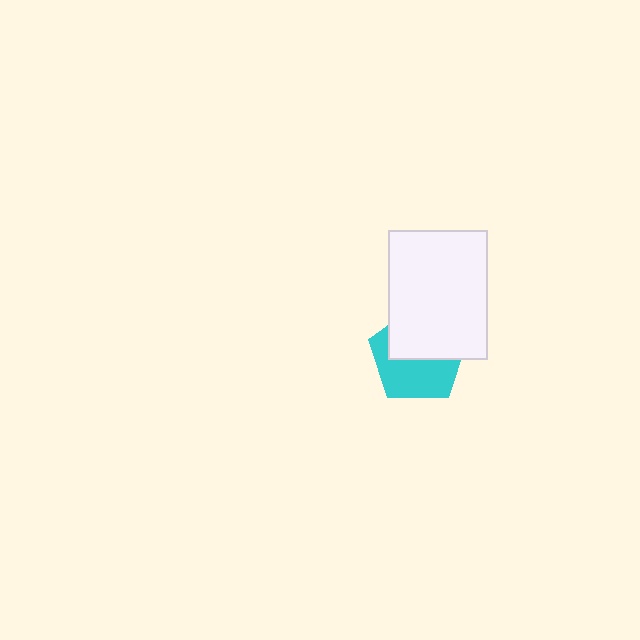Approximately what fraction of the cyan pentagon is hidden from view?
Roughly 49% of the cyan pentagon is hidden behind the white rectangle.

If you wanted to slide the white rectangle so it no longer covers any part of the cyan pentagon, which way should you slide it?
Slide it up — that is the most direct way to separate the two shapes.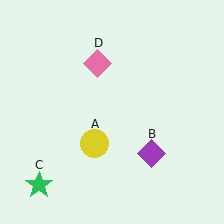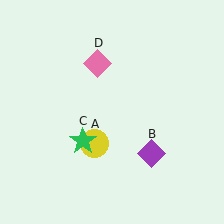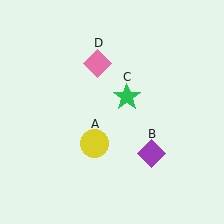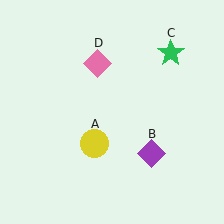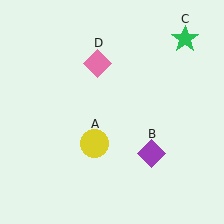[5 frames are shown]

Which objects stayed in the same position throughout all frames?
Yellow circle (object A) and purple diamond (object B) and pink diamond (object D) remained stationary.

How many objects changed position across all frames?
1 object changed position: green star (object C).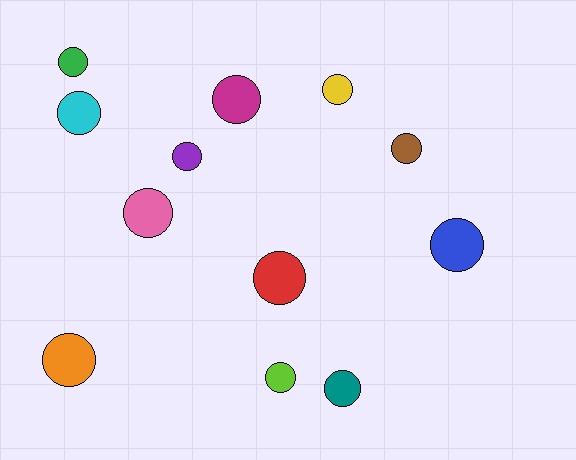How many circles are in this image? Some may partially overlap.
There are 12 circles.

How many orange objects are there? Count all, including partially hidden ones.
There is 1 orange object.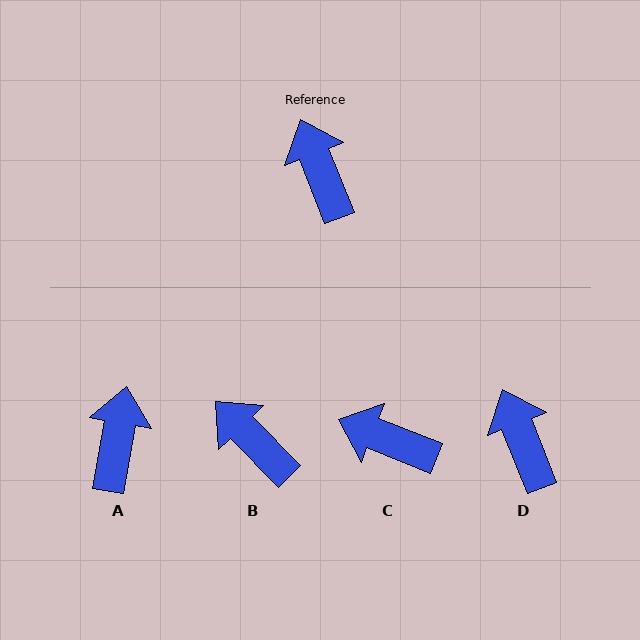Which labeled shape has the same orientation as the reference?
D.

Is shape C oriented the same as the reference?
No, it is off by about 47 degrees.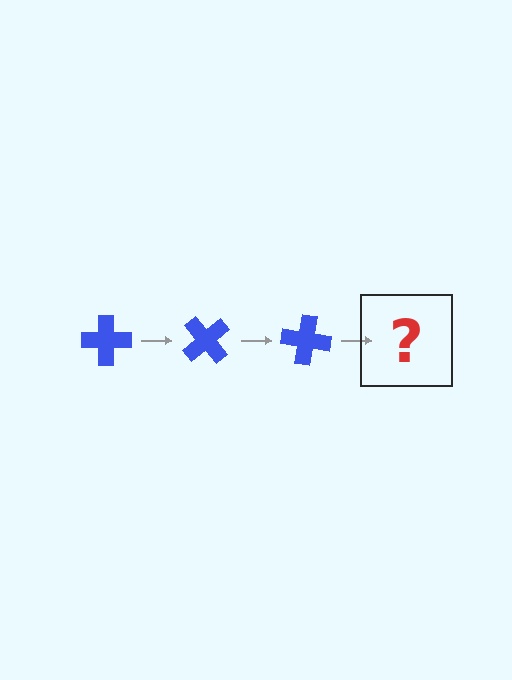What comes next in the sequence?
The next element should be a blue cross rotated 150 degrees.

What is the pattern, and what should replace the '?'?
The pattern is that the cross rotates 50 degrees each step. The '?' should be a blue cross rotated 150 degrees.